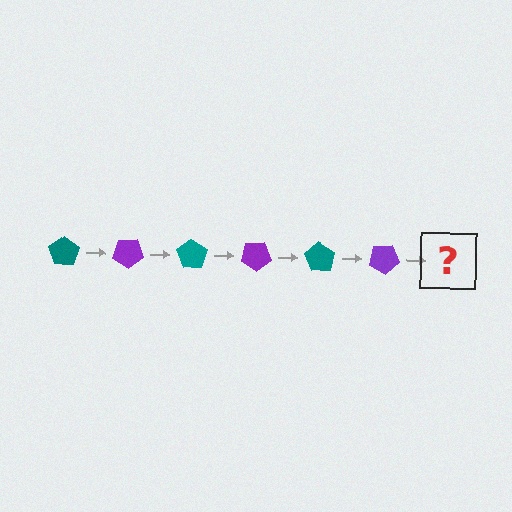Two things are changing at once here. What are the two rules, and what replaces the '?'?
The two rules are that it rotates 35 degrees each step and the color cycles through teal and purple. The '?' should be a teal pentagon, rotated 210 degrees from the start.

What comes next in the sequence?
The next element should be a teal pentagon, rotated 210 degrees from the start.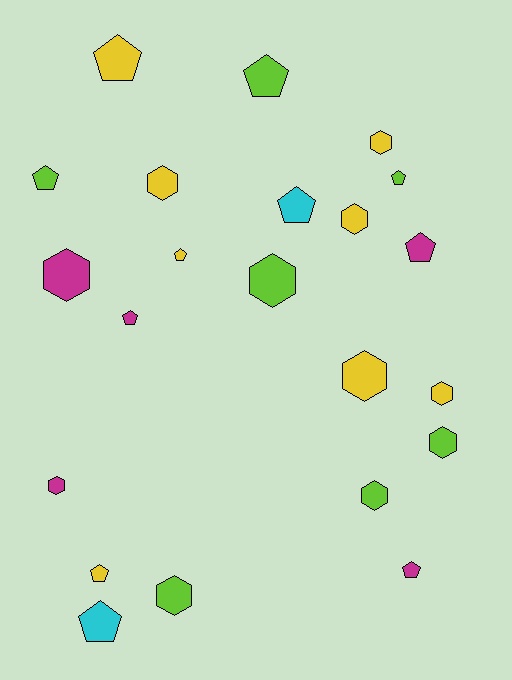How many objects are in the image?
There are 22 objects.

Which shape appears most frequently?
Pentagon, with 11 objects.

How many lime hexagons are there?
There are 4 lime hexagons.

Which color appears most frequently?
Yellow, with 8 objects.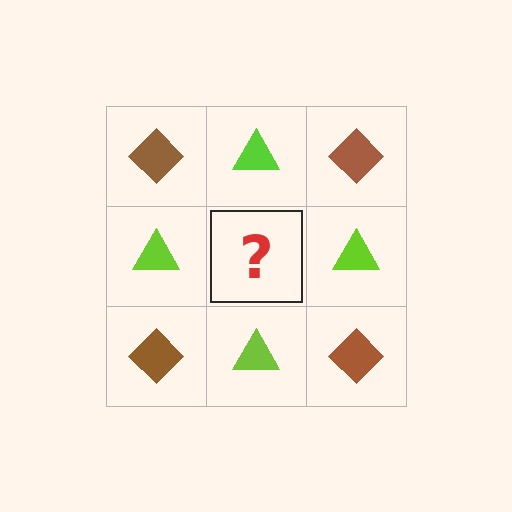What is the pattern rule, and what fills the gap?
The rule is that it alternates brown diamond and lime triangle in a checkerboard pattern. The gap should be filled with a brown diamond.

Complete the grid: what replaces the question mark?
The question mark should be replaced with a brown diamond.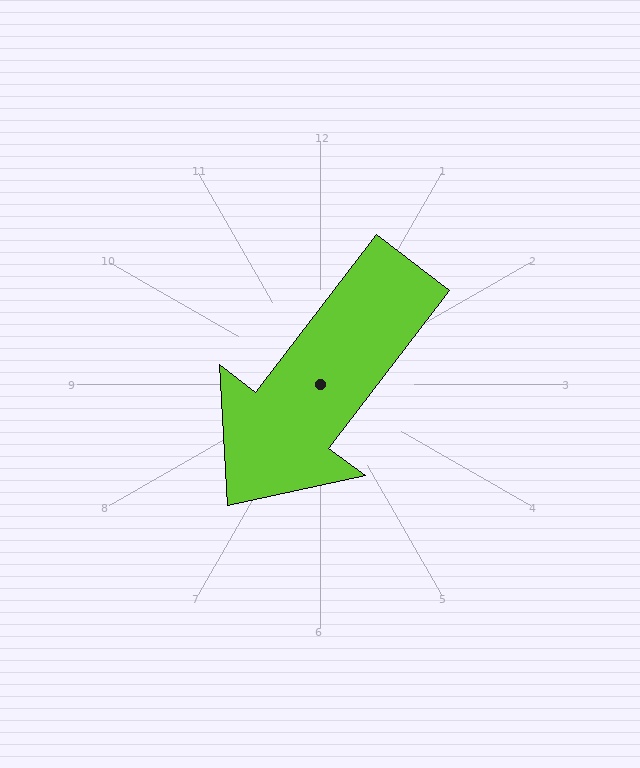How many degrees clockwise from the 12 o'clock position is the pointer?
Approximately 217 degrees.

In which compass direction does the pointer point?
Southwest.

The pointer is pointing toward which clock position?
Roughly 7 o'clock.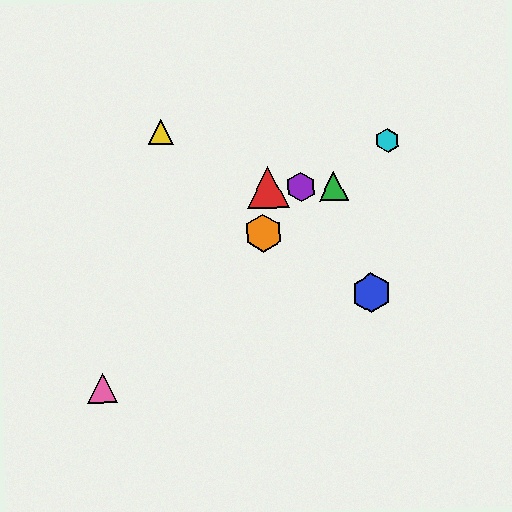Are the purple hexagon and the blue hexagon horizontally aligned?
No, the purple hexagon is at y≈187 and the blue hexagon is at y≈293.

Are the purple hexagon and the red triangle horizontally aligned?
Yes, both are at y≈187.